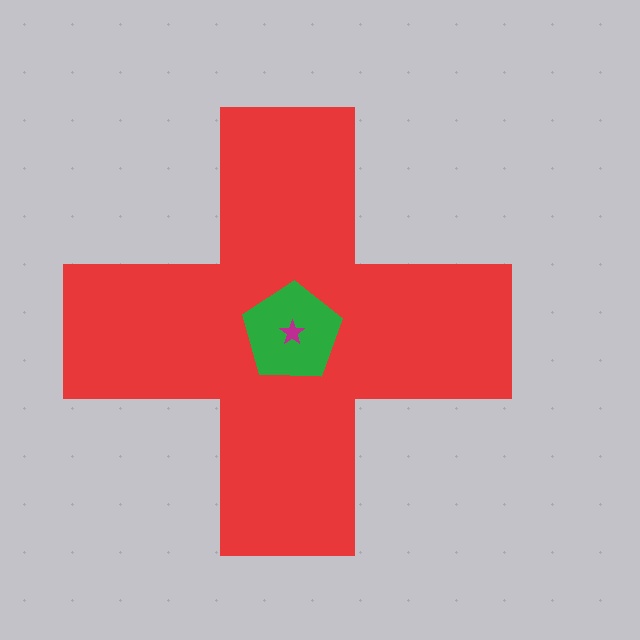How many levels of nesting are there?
3.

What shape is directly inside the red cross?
The green pentagon.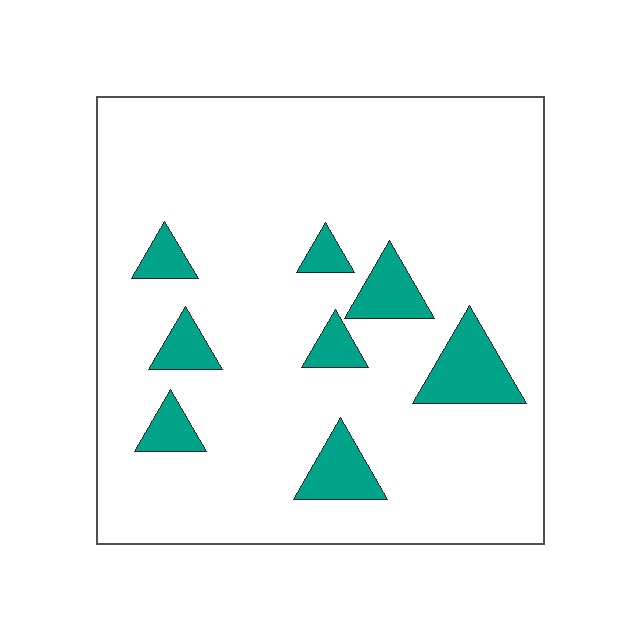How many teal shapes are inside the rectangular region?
8.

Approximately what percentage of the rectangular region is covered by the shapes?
Approximately 10%.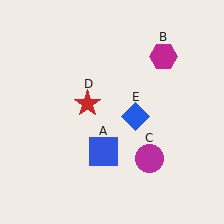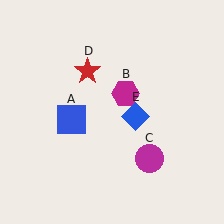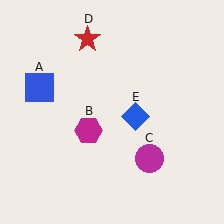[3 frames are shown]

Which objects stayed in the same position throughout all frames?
Magenta circle (object C) and blue diamond (object E) remained stationary.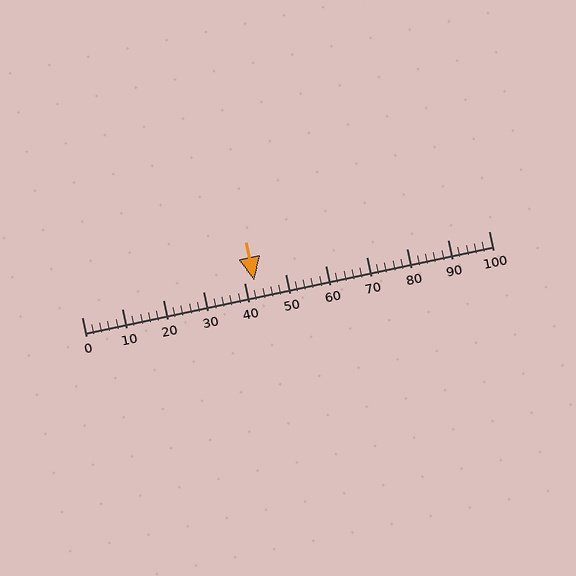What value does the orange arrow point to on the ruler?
The orange arrow points to approximately 42.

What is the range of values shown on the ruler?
The ruler shows values from 0 to 100.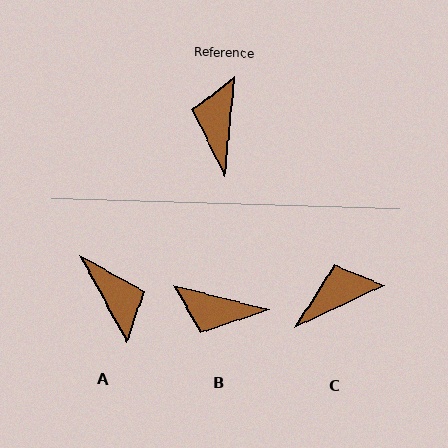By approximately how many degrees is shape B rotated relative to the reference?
Approximately 81 degrees counter-clockwise.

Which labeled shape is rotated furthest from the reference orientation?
A, about 146 degrees away.